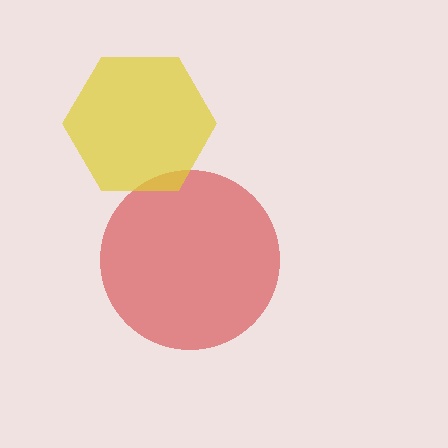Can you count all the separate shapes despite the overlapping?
Yes, there are 2 separate shapes.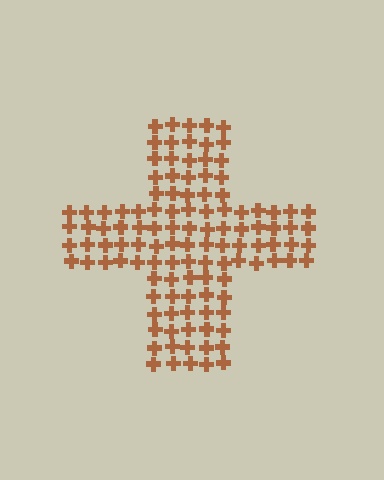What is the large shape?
The large shape is a cross.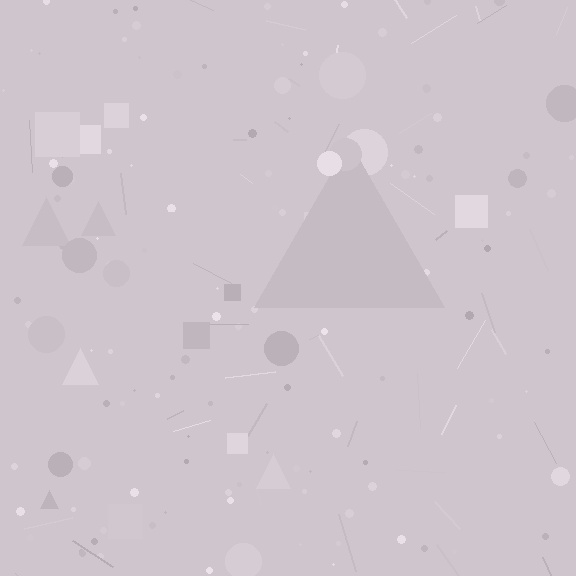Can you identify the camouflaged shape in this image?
The camouflaged shape is a triangle.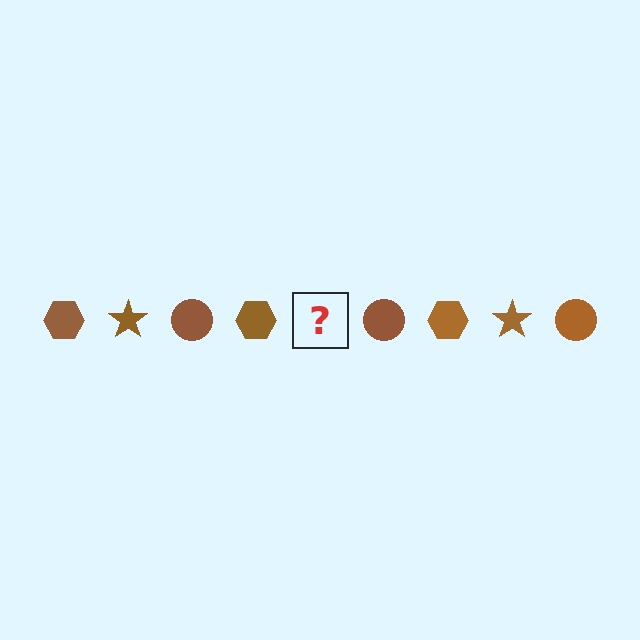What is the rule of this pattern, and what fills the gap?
The rule is that the pattern cycles through hexagon, star, circle shapes in brown. The gap should be filled with a brown star.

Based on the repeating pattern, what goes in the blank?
The blank should be a brown star.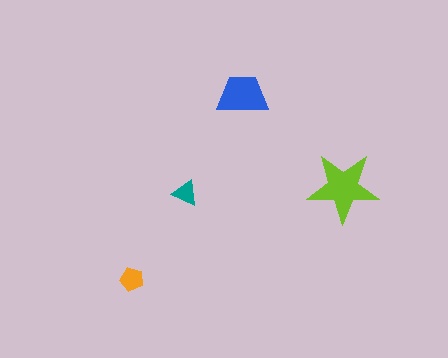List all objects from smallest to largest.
The teal triangle, the orange pentagon, the blue trapezoid, the lime star.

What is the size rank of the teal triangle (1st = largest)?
4th.